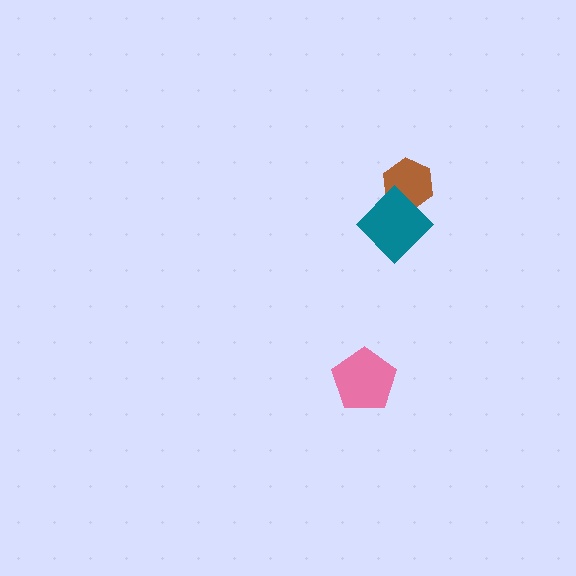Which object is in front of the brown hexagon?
The teal diamond is in front of the brown hexagon.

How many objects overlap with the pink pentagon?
0 objects overlap with the pink pentagon.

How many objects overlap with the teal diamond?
1 object overlaps with the teal diamond.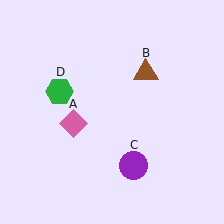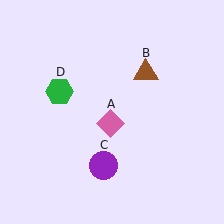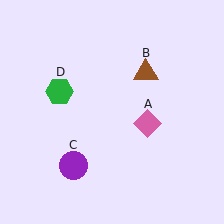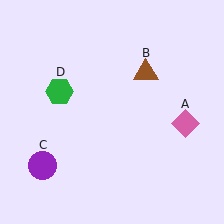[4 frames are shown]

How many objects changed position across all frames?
2 objects changed position: pink diamond (object A), purple circle (object C).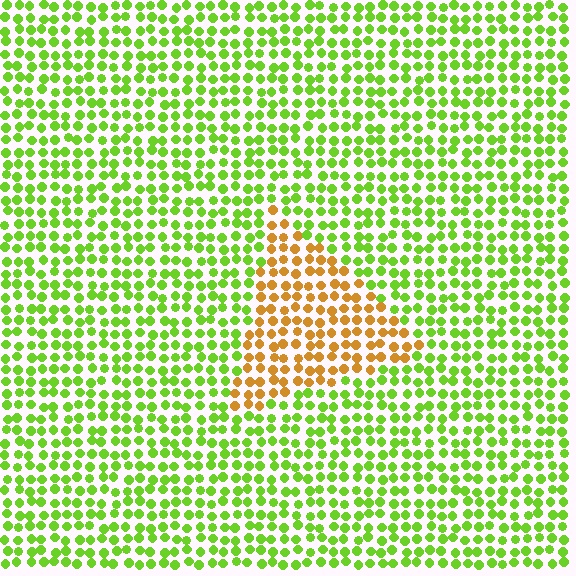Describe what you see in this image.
The image is filled with small lime elements in a uniform arrangement. A triangle-shaped region is visible where the elements are tinted to a slightly different hue, forming a subtle color boundary.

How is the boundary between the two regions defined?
The boundary is defined purely by a slight shift in hue (about 60 degrees). Spacing, size, and orientation are identical on both sides.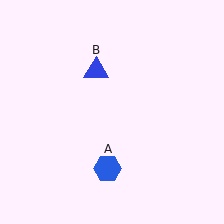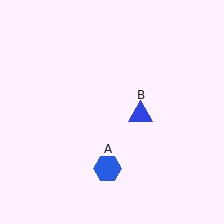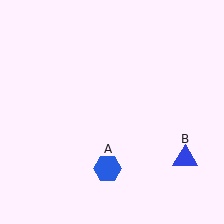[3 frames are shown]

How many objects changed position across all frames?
1 object changed position: blue triangle (object B).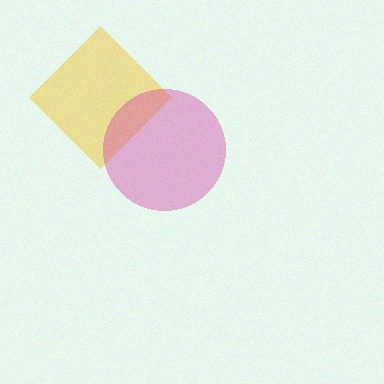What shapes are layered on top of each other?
The layered shapes are: a yellow diamond, a magenta circle.